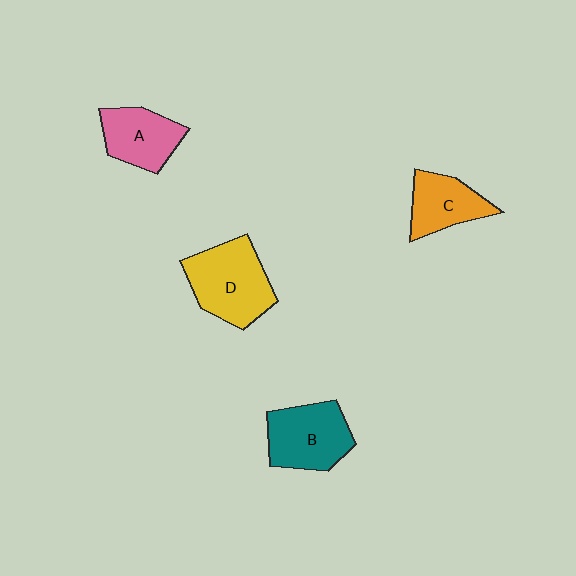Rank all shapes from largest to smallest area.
From largest to smallest: D (yellow), B (teal), A (pink), C (orange).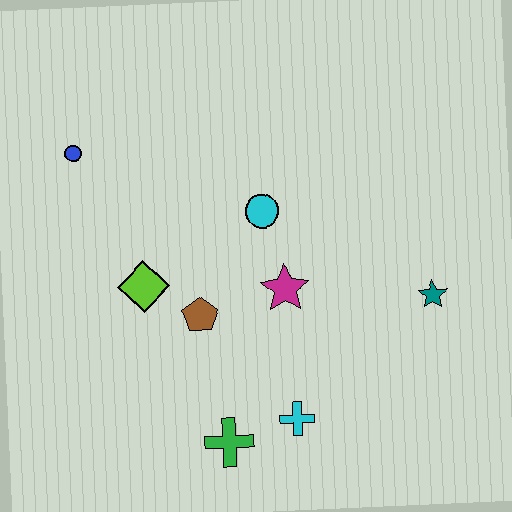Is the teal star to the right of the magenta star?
Yes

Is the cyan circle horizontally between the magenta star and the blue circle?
Yes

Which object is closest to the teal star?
The magenta star is closest to the teal star.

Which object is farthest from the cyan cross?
The blue circle is farthest from the cyan cross.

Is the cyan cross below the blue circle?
Yes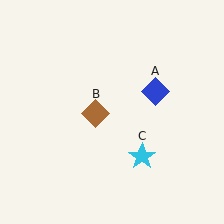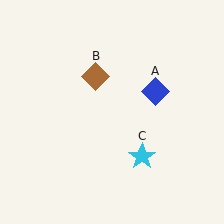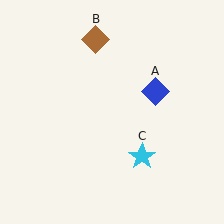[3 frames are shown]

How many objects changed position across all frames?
1 object changed position: brown diamond (object B).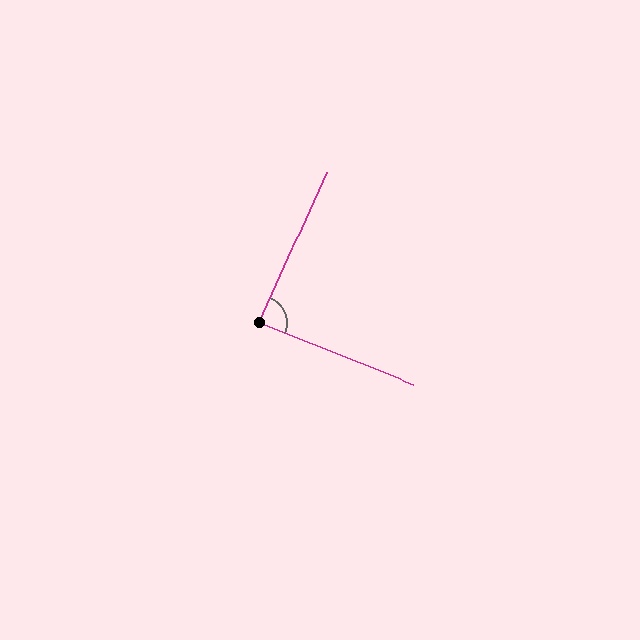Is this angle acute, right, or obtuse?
It is approximately a right angle.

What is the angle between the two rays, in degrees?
Approximately 88 degrees.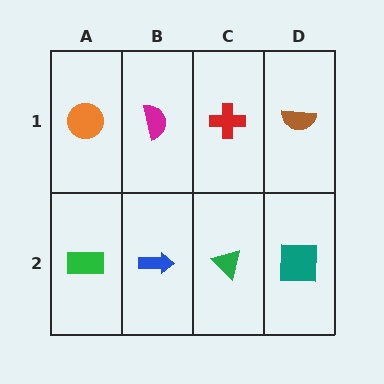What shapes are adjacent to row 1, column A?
A green rectangle (row 2, column A), a magenta semicircle (row 1, column B).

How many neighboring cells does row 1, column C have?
3.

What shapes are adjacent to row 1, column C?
A green triangle (row 2, column C), a magenta semicircle (row 1, column B), a brown semicircle (row 1, column D).